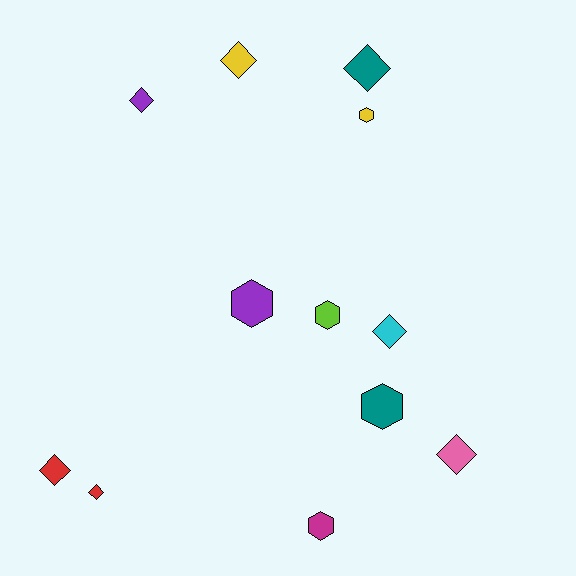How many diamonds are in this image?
There are 7 diamonds.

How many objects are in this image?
There are 12 objects.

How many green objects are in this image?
There are no green objects.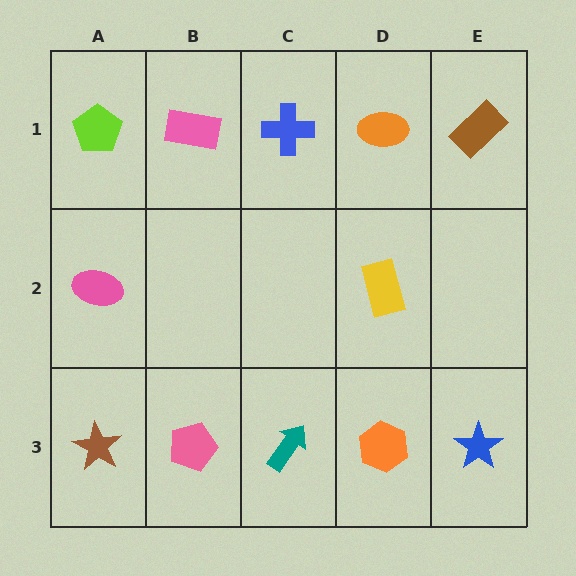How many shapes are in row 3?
5 shapes.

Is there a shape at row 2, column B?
No, that cell is empty.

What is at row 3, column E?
A blue star.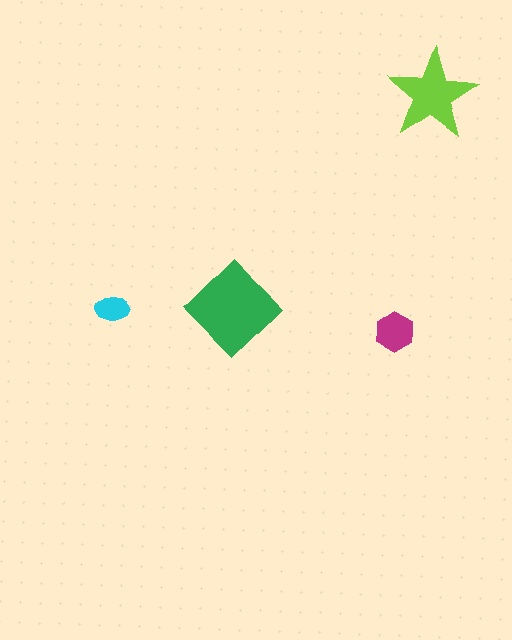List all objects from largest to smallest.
The green diamond, the lime star, the magenta hexagon, the cyan ellipse.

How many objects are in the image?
There are 4 objects in the image.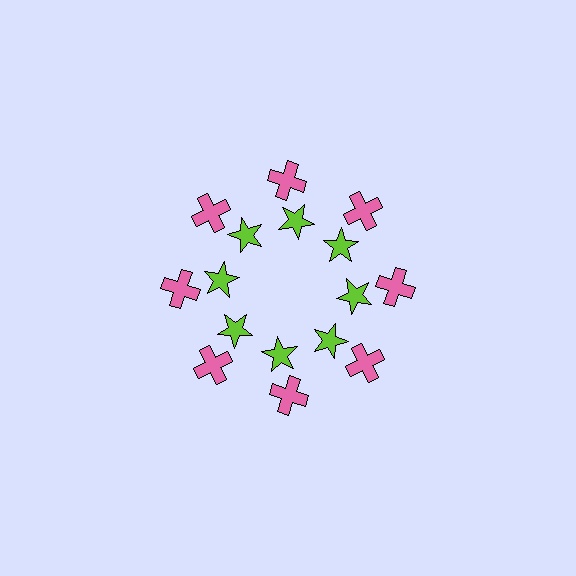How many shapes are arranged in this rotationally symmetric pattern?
There are 16 shapes, arranged in 8 groups of 2.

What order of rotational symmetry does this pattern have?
This pattern has 8-fold rotational symmetry.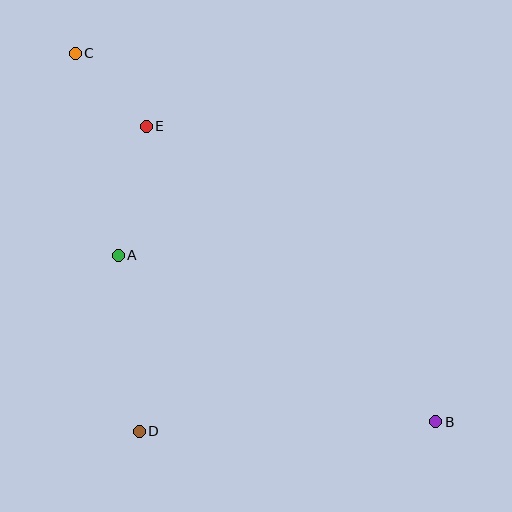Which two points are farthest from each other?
Points B and C are farthest from each other.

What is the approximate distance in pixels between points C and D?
The distance between C and D is approximately 383 pixels.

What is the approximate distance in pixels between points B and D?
The distance between B and D is approximately 297 pixels.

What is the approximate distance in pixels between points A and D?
The distance between A and D is approximately 177 pixels.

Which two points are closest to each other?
Points C and E are closest to each other.